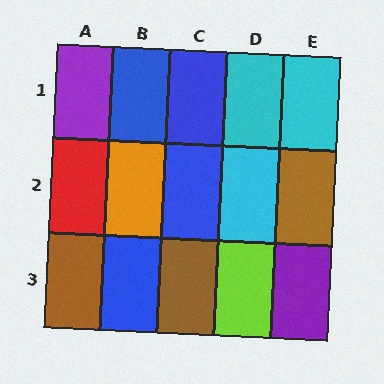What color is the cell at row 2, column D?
Cyan.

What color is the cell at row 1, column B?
Blue.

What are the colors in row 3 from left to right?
Brown, blue, brown, lime, purple.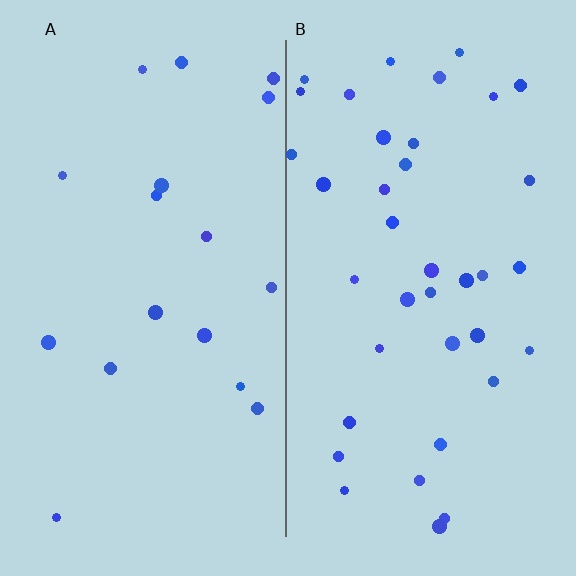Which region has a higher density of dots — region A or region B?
B (the right).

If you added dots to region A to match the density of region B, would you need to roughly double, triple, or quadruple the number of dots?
Approximately double.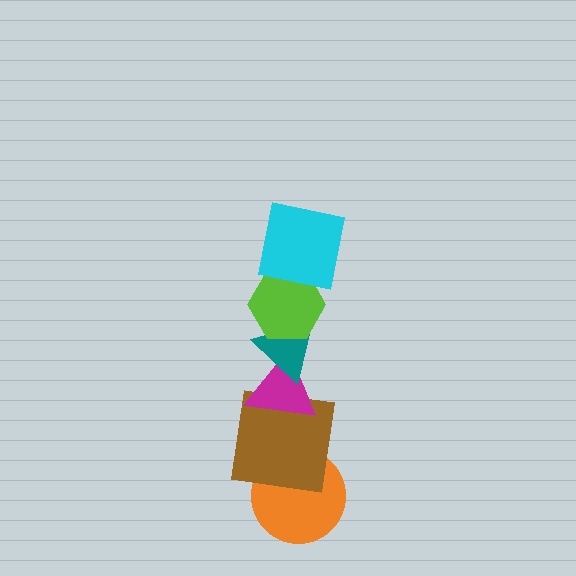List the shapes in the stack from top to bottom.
From top to bottom: the cyan square, the lime hexagon, the teal triangle, the magenta triangle, the brown square, the orange circle.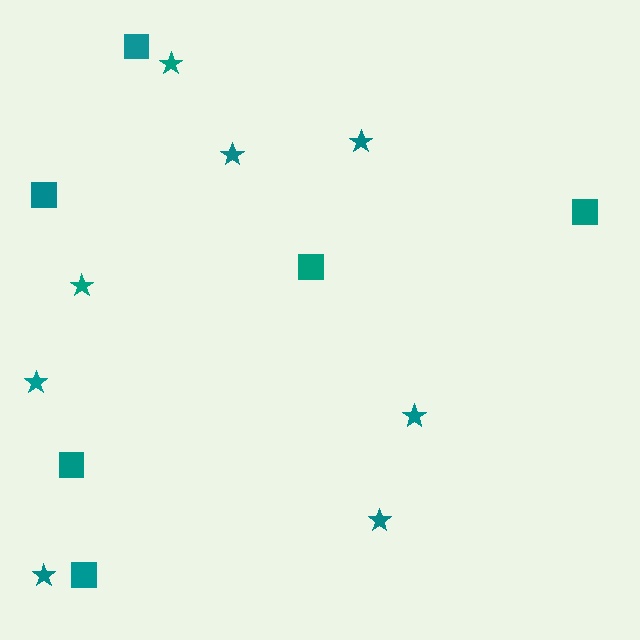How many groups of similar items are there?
There are 2 groups: one group of squares (6) and one group of stars (8).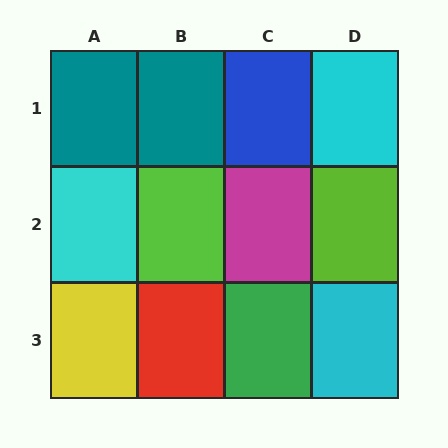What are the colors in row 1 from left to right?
Teal, teal, blue, cyan.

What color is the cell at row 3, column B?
Red.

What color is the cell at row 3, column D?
Cyan.